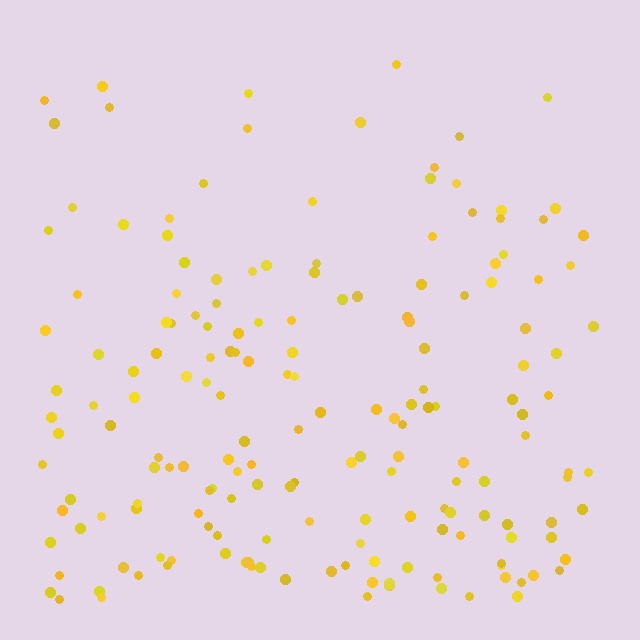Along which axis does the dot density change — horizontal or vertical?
Vertical.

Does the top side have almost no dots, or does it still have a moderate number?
Still a moderate number, just noticeably fewer than the bottom.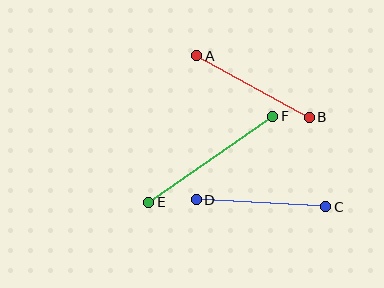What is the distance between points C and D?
The distance is approximately 129 pixels.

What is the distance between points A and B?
The distance is approximately 128 pixels.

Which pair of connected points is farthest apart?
Points E and F are farthest apart.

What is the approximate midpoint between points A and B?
The midpoint is at approximately (253, 87) pixels.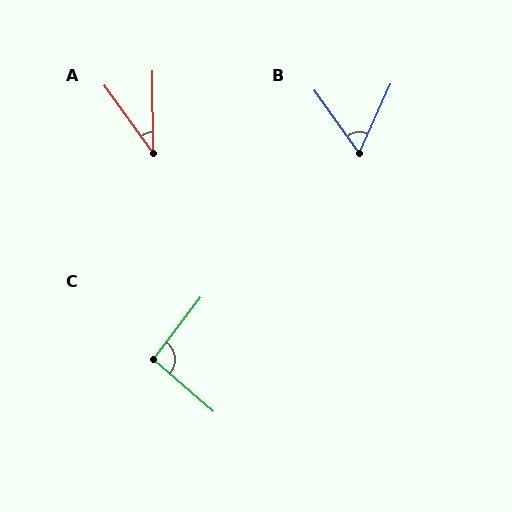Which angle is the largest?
C, at approximately 94 degrees.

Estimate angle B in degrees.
Approximately 60 degrees.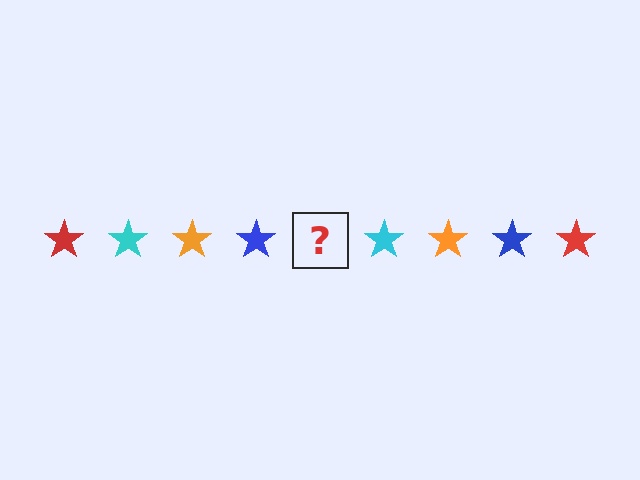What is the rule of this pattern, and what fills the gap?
The rule is that the pattern cycles through red, cyan, orange, blue stars. The gap should be filled with a red star.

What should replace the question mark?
The question mark should be replaced with a red star.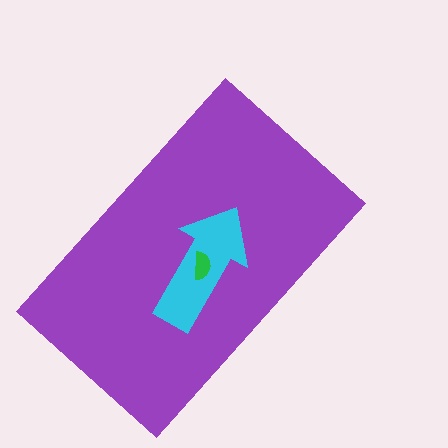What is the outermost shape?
The purple rectangle.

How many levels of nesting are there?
3.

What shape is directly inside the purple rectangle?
The cyan arrow.